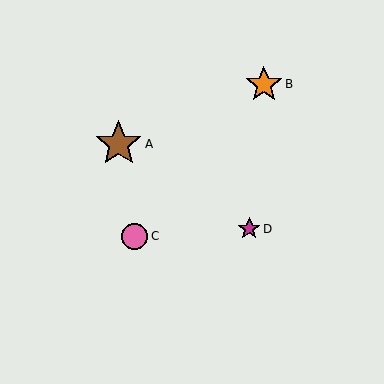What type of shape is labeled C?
Shape C is a pink circle.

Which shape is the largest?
The brown star (labeled A) is the largest.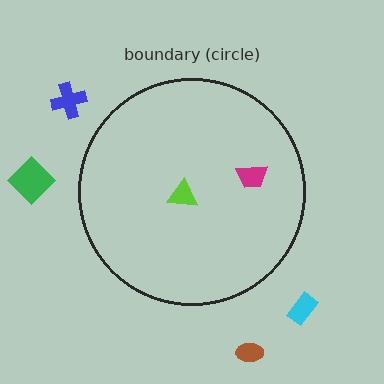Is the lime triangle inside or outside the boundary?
Inside.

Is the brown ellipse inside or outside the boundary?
Outside.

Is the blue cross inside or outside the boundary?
Outside.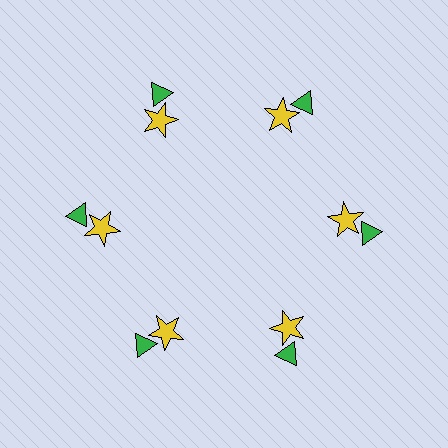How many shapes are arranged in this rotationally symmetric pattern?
There are 12 shapes, arranged in 6 groups of 2.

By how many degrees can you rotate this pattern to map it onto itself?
The pattern maps onto itself every 60 degrees of rotation.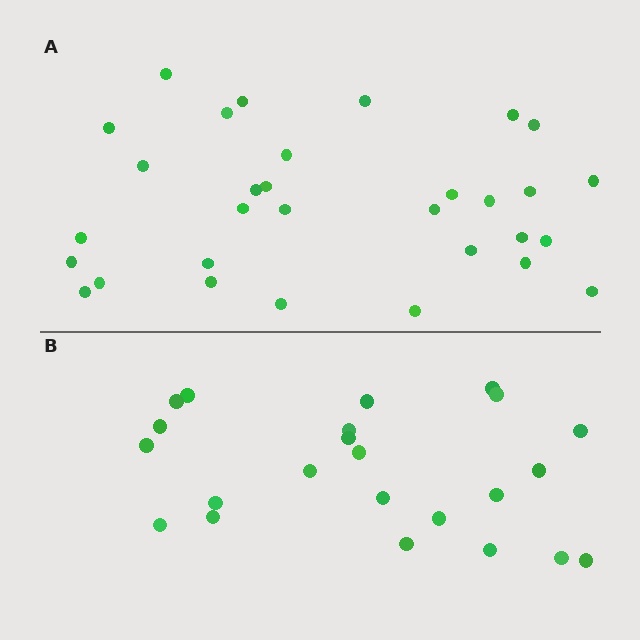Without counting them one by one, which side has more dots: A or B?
Region A (the top region) has more dots.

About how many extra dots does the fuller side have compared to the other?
Region A has roughly 8 or so more dots than region B.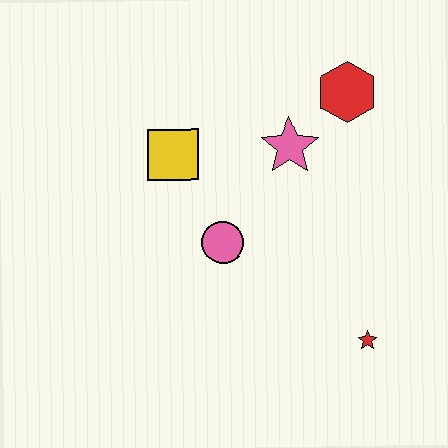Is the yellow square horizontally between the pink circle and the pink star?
No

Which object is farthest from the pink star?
The red star is farthest from the pink star.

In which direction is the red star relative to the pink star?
The red star is below the pink star.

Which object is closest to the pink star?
The red hexagon is closest to the pink star.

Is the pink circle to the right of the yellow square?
Yes